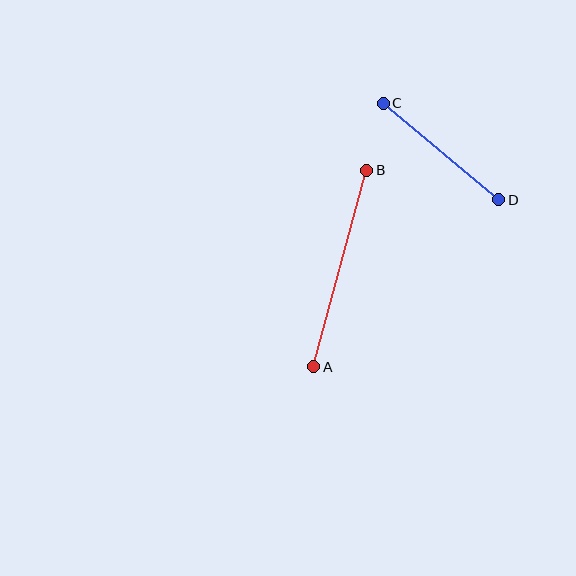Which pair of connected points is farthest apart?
Points A and B are farthest apart.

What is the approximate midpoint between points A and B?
The midpoint is at approximately (340, 269) pixels.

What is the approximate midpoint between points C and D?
The midpoint is at approximately (441, 152) pixels.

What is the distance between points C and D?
The distance is approximately 150 pixels.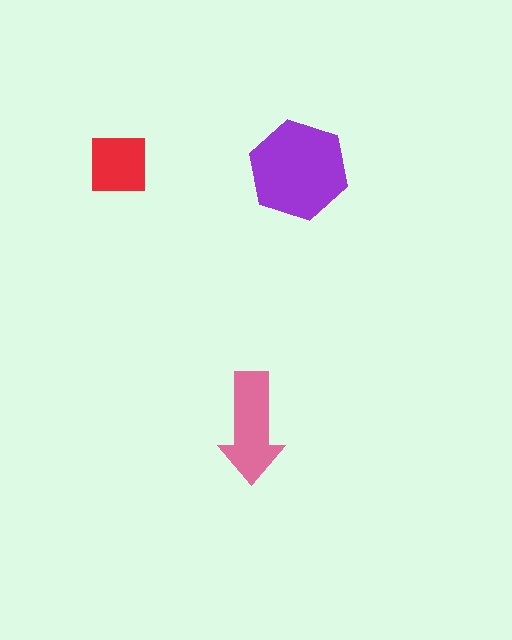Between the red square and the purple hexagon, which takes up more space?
The purple hexagon.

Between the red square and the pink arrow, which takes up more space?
The pink arrow.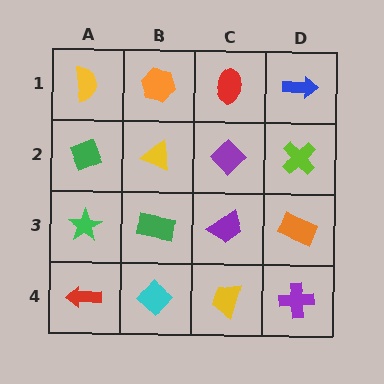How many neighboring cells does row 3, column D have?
3.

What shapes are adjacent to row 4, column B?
A green rectangle (row 3, column B), a red arrow (row 4, column A), a yellow trapezoid (row 4, column C).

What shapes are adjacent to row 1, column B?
A yellow triangle (row 2, column B), a yellow semicircle (row 1, column A), a red ellipse (row 1, column C).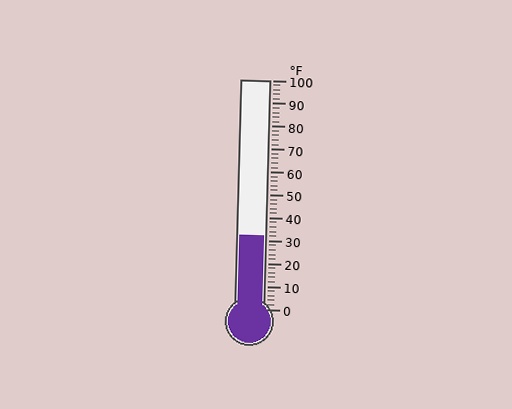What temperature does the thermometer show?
The thermometer shows approximately 32°F.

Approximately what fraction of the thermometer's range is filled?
The thermometer is filled to approximately 30% of its range.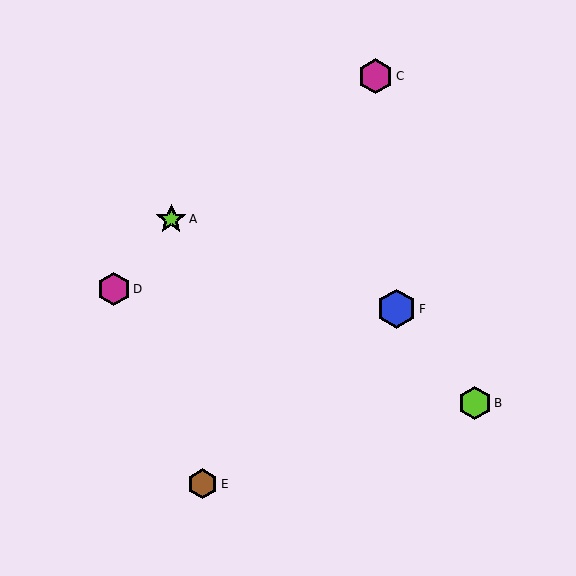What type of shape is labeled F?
Shape F is a blue hexagon.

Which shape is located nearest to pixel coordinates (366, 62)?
The magenta hexagon (labeled C) at (375, 76) is nearest to that location.